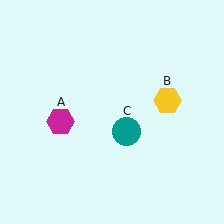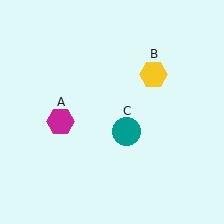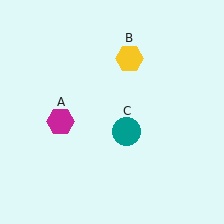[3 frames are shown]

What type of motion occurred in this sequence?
The yellow hexagon (object B) rotated counterclockwise around the center of the scene.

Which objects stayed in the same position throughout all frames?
Magenta hexagon (object A) and teal circle (object C) remained stationary.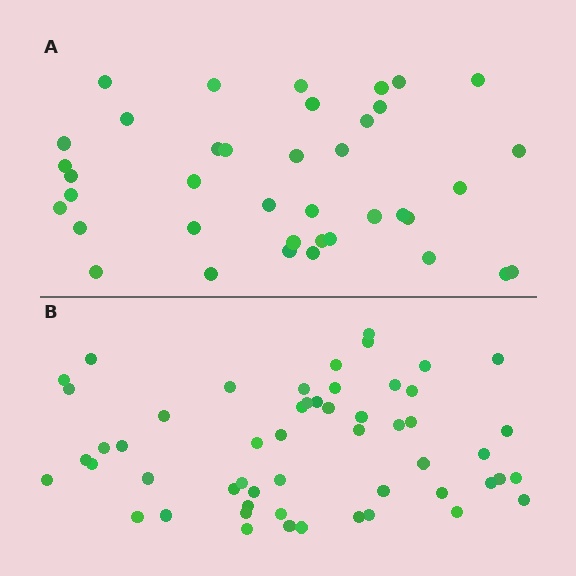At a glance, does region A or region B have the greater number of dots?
Region B (the bottom region) has more dots.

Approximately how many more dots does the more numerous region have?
Region B has approximately 15 more dots than region A.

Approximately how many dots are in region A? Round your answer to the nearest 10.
About 40 dots. (The exact count is 39, which rounds to 40.)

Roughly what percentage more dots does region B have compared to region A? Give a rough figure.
About 40% more.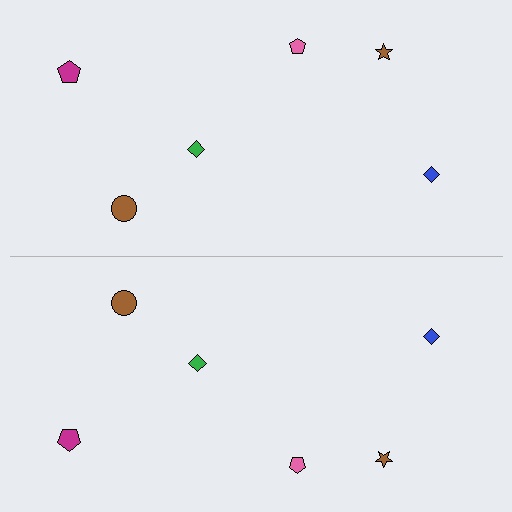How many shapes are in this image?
There are 12 shapes in this image.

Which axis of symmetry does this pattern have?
The pattern has a horizontal axis of symmetry running through the center of the image.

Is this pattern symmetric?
Yes, this pattern has bilateral (reflection) symmetry.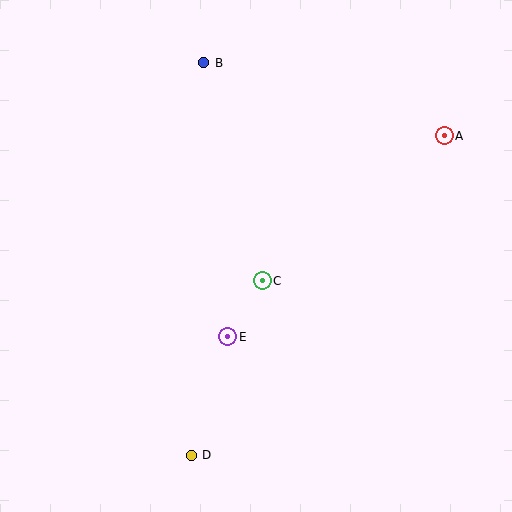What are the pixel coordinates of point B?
Point B is at (204, 63).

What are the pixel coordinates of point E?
Point E is at (228, 337).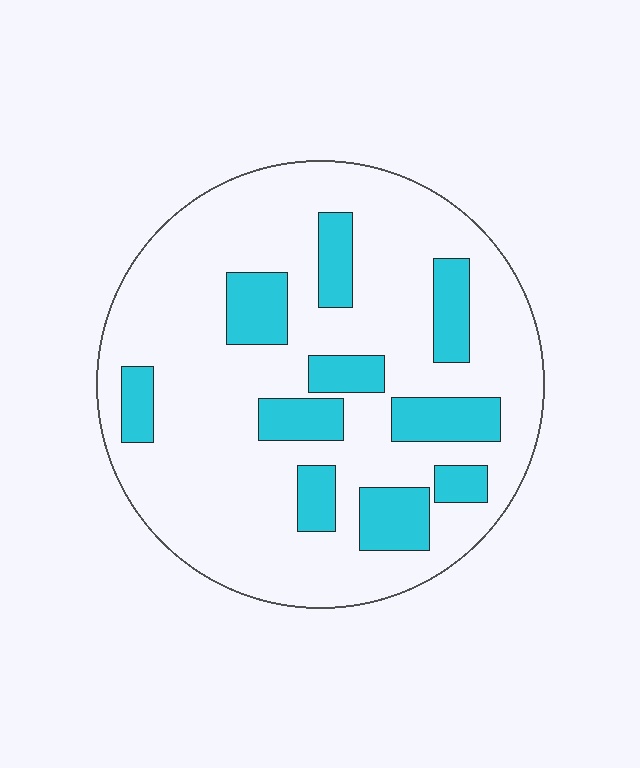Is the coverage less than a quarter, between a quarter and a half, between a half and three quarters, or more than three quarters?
Less than a quarter.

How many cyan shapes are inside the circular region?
10.